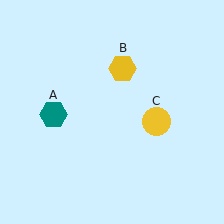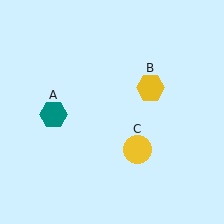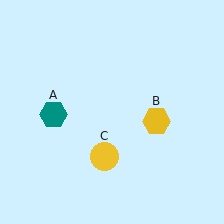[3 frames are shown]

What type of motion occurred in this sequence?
The yellow hexagon (object B), yellow circle (object C) rotated clockwise around the center of the scene.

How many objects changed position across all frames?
2 objects changed position: yellow hexagon (object B), yellow circle (object C).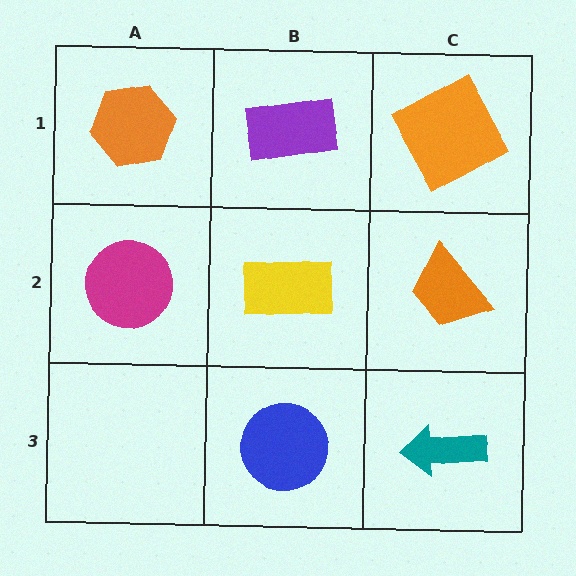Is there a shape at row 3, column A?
No, that cell is empty.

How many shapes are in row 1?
3 shapes.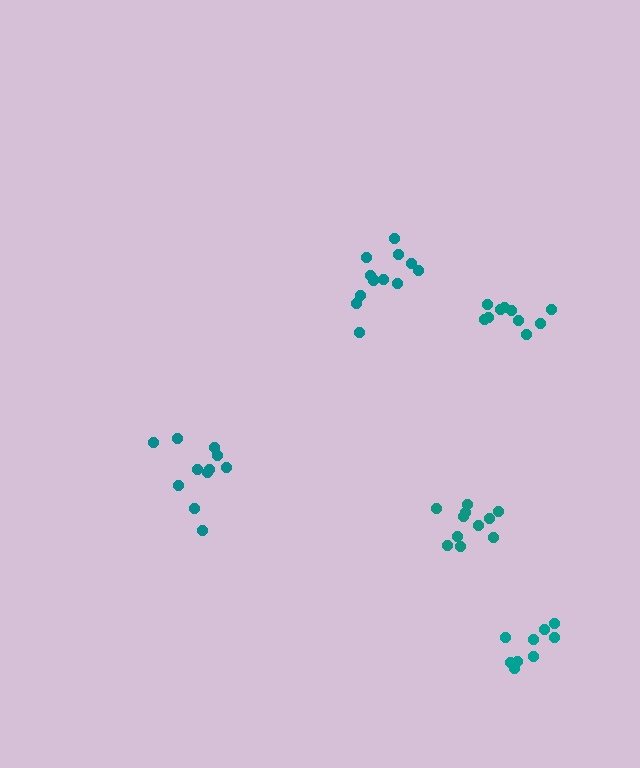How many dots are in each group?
Group 1: 13 dots, Group 2: 11 dots, Group 3: 11 dots, Group 4: 9 dots, Group 5: 10 dots (54 total).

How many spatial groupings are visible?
There are 5 spatial groupings.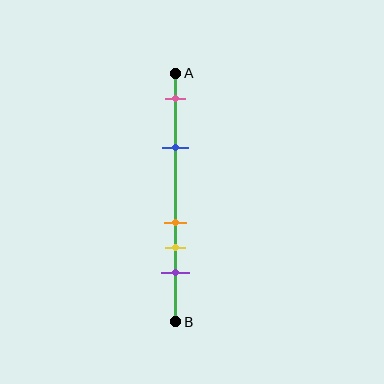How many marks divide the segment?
There are 5 marks dividing the segment.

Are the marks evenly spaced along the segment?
No, the marks are not evenly spaced.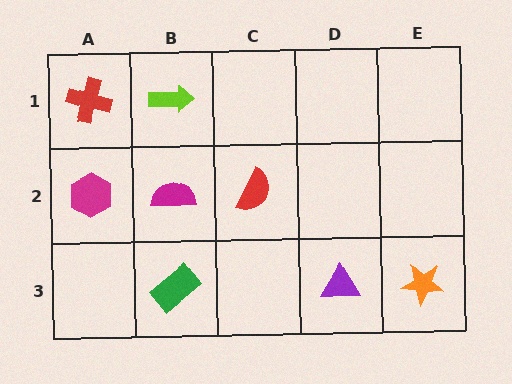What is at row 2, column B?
A magenta semicircle.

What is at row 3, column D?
A purple triangle.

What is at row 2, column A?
A magenta hexagon.